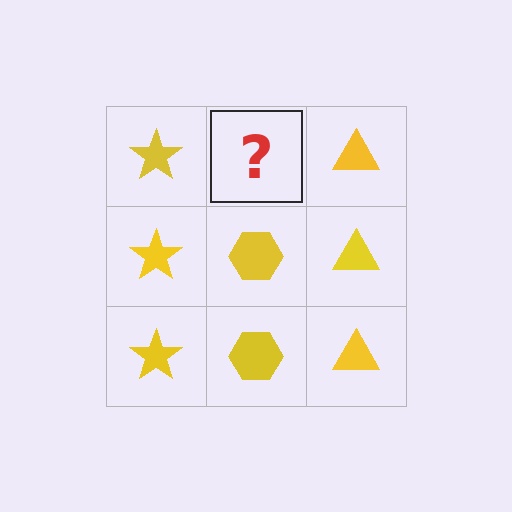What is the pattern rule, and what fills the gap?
The rule is that each column has a consistent shape. The gap should be filled with a yellow hexagon.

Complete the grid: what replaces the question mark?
The question mark should be replaced with a yellow hexagon.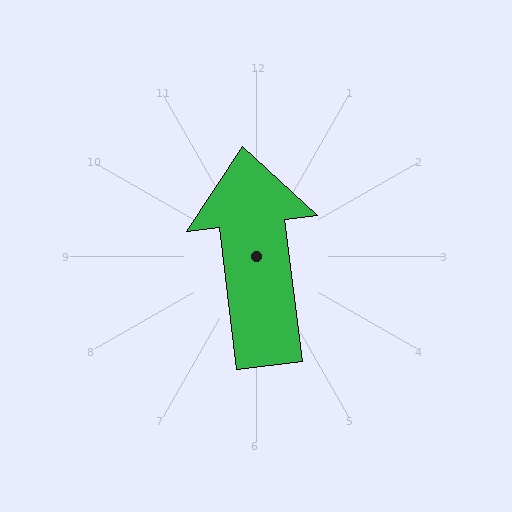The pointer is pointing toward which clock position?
Roughly 12 o'clock.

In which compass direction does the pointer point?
North.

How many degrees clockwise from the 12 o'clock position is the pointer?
Approximately 353 degrees.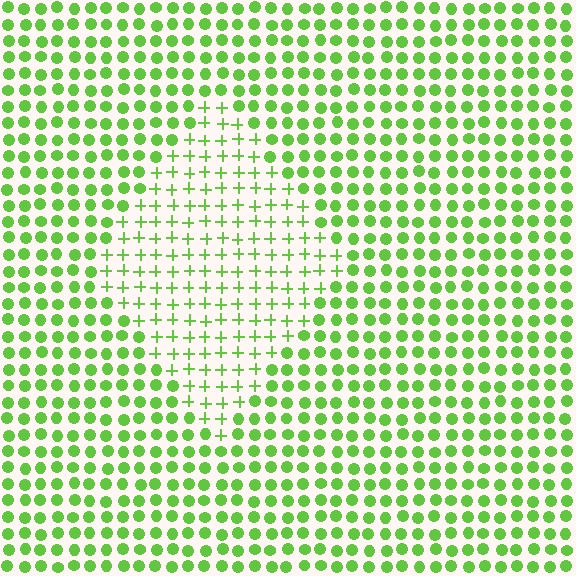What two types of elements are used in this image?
The image uses plus signs inside the diamond region and circles outside it.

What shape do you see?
I see a diamond.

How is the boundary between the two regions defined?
The boundary is defined by a change in element shape: plus signs inside vs. circles outside. All elements share the same color and spacing.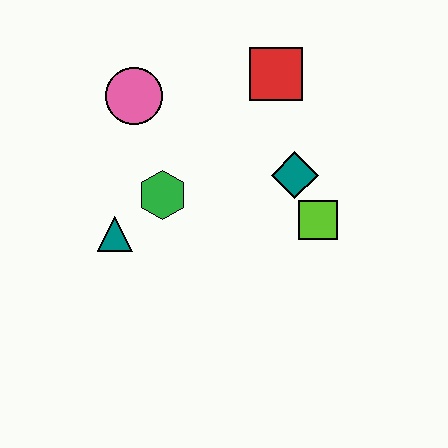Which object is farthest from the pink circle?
The lime square is farthest from the pink circle.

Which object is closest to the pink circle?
The green hexagon is closest to the pink circle.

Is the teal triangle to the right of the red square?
No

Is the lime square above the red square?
No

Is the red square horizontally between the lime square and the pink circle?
Yes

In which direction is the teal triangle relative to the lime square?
The teal triangle is to the left of the lime square.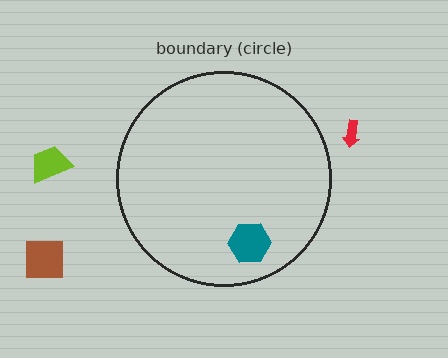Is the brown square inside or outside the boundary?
Outside.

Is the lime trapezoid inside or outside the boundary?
Outside.